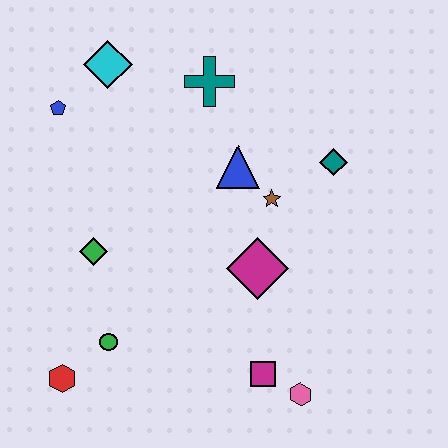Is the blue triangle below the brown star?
No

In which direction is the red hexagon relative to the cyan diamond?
The red hexagon is below the cyan diamond.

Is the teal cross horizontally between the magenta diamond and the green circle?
Yes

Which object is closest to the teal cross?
The blue triangle is closest to the teal cross.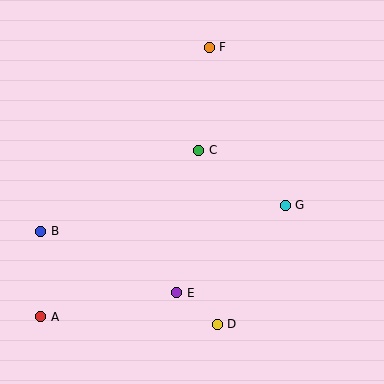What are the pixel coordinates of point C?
Point C is at (199, 150).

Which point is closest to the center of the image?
Point C at (199, 150) is closest to the center.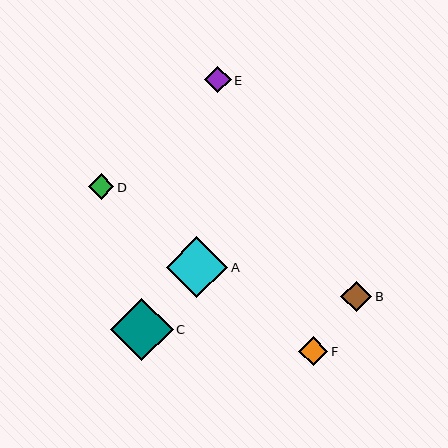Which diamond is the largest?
Diamond C is the largest with a size of approximately 63 pixels.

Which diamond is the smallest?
Diamond D is the smallest with a size of approximately 25 pixels.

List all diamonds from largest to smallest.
From largest to smallest: C, A, B, F, E, D.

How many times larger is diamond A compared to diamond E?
Diamond A is approximately 2.3 times the size of diamond E.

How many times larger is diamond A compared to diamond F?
Diamond A is approximately 2.1 times the size of diamond F.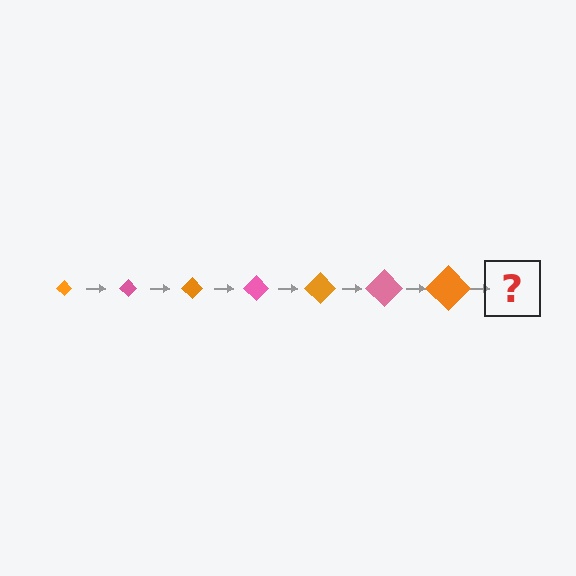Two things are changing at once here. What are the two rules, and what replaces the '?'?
The two rules are that the diamond grows larger each step and the color cycles through orange and pink. The '?' should be a pink diamond, larger than the previous one.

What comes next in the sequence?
The next element should be a pink diamond, larger than the previous one.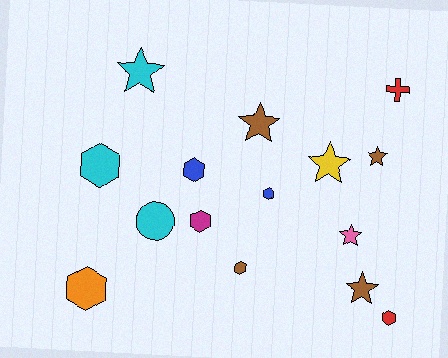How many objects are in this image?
There are 15 objects.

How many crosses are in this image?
There is 1 cross.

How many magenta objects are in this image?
There is 1 magenta object.